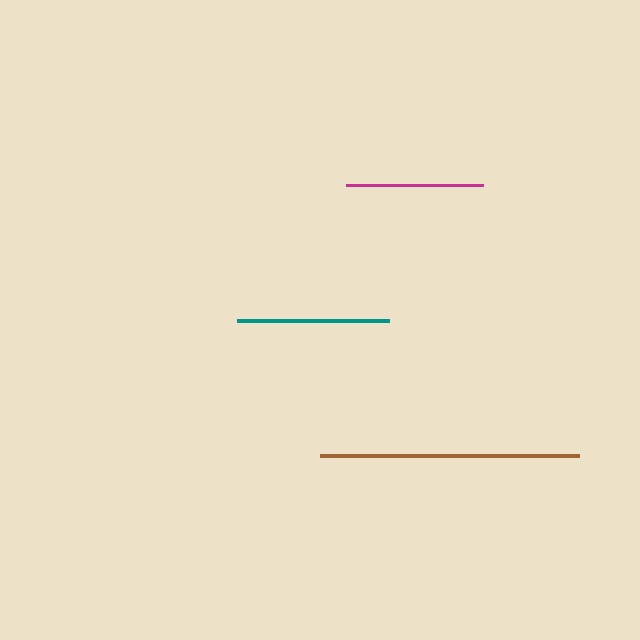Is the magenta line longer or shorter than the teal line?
The teal line is longer than the magenta line.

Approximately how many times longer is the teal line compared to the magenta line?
The teal line is approximately 1.1 times the length of the magenta line.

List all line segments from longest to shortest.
From longest to shortest: brown, teal, magenta.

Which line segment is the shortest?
The magenta line is the shortest at approximately 137 pixels.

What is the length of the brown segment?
The brown segment is approximately 259 pixels long.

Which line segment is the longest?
The brown line is the longest at approximately 259 pixels.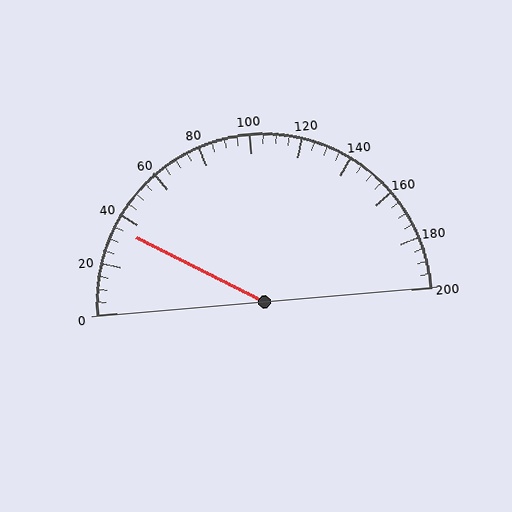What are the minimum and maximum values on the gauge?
The gauge ranges from 0 to 200.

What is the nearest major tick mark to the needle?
The nearest major tick mark is 40.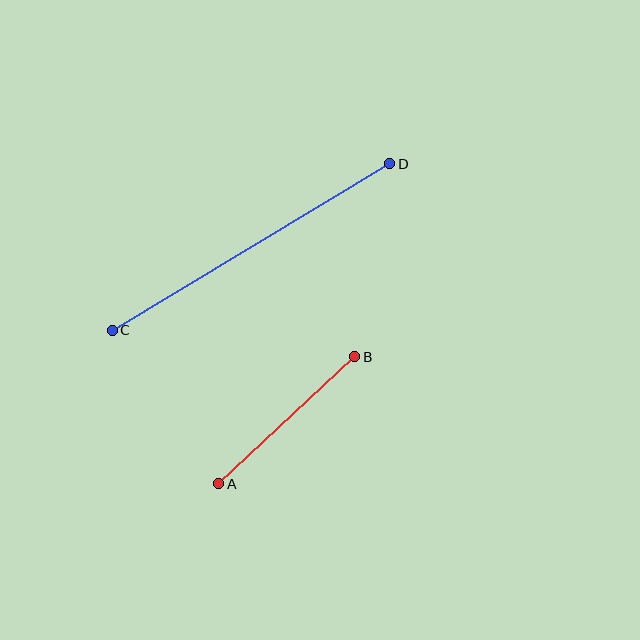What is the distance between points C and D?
The distance is approximately 323 pixels.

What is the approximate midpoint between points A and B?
The midpoint is at approximately (287, 420) pixels.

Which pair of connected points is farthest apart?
Points C and D are farthest apart.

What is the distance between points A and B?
The distance is approximately 186 pixels.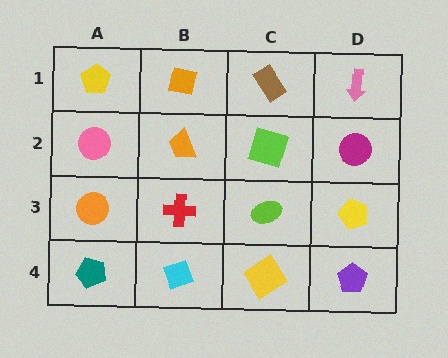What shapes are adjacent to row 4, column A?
An orange circle (row 3, column A), a cyan diamond (row 4, column B).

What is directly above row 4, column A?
An orange circle.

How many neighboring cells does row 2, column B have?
4.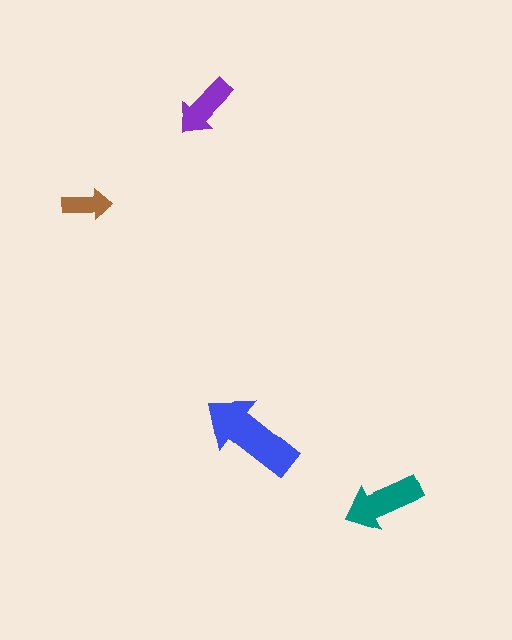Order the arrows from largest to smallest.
the blue one, the teal one, the purple one, the brown one.